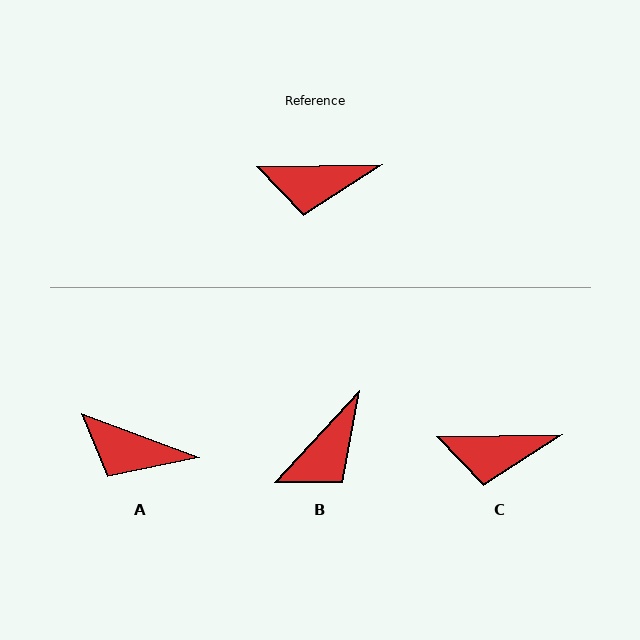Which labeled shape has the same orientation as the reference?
C.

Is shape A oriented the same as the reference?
No, it is off by about 22 degrees.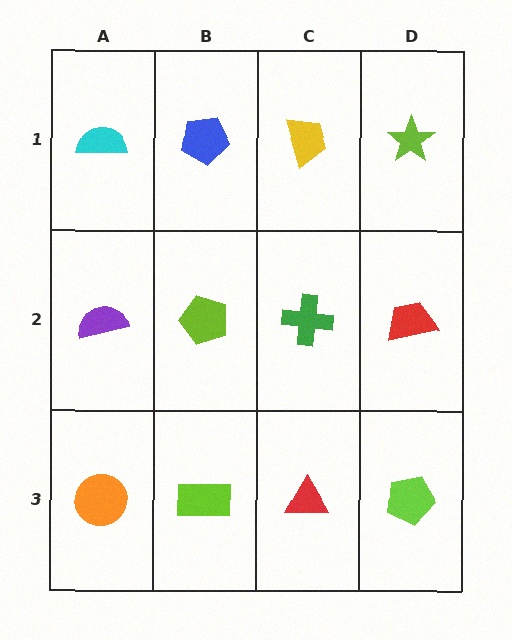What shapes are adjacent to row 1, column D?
A red trapezoid (row 2, column D), a yellow trapezoid (row 1, column C).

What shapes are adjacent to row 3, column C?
A green cross (row 2, column C), a lime rectangle (row 3, column B), a lime pentagon (row 3, column D).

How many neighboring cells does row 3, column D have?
2.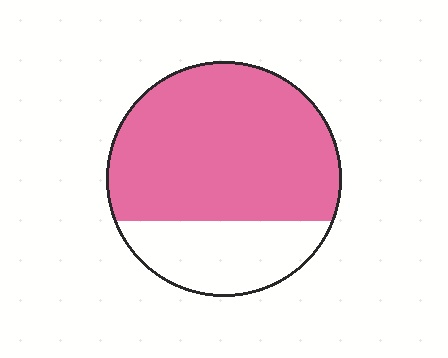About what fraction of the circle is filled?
About three quarters (3/4).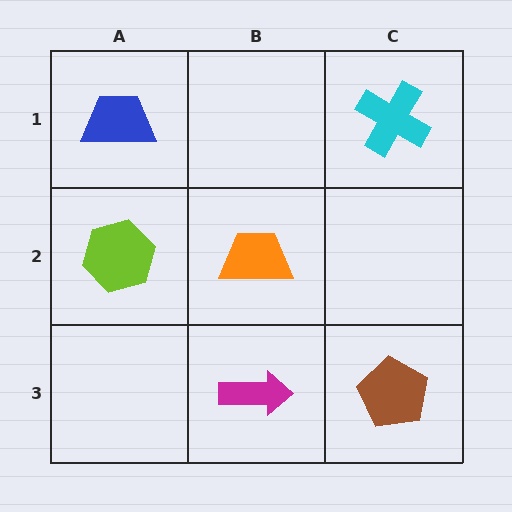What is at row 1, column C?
A cyan cross.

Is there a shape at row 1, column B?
No, that cell is empty.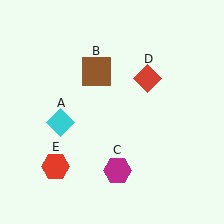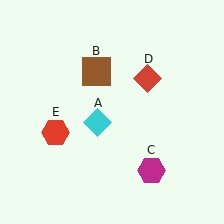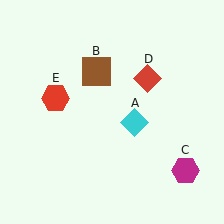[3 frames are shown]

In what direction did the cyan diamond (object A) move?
The cyan diamond (object A) moved right.